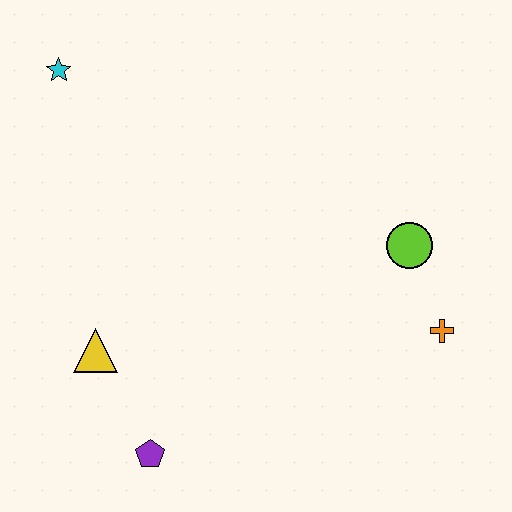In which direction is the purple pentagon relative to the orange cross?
The purple pentagon is to the left of the orange cross.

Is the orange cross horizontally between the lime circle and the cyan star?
No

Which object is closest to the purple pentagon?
The yellow triangle is closest to the purple pentagon.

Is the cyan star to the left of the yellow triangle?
Yes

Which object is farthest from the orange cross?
The cyan star is farthest from the orange cross.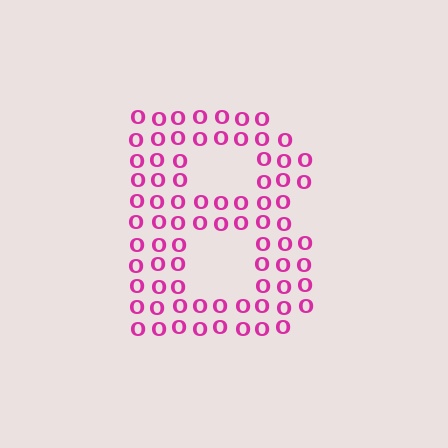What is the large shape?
The large shape is the letter B.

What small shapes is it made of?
It is made of small letter O's.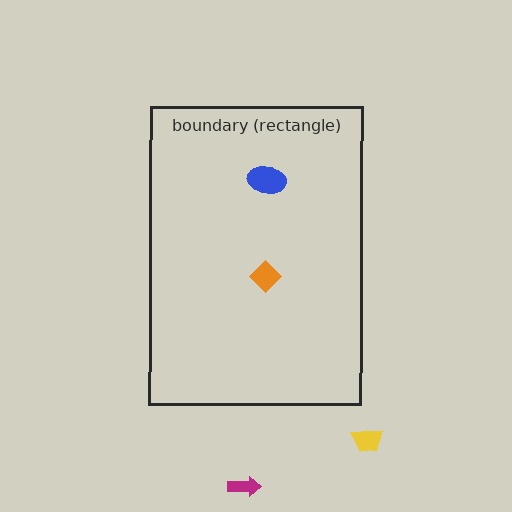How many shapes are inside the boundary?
2 inside, 2 outside.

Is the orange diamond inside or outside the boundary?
Inside.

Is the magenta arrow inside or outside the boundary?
Outside.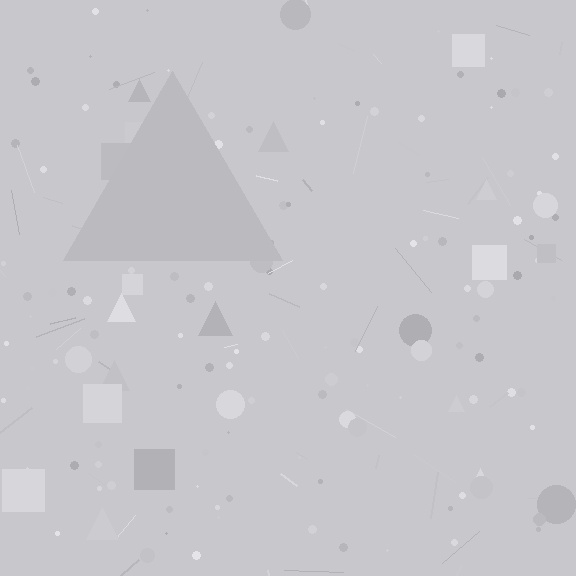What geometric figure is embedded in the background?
A triangle is embedded in the background.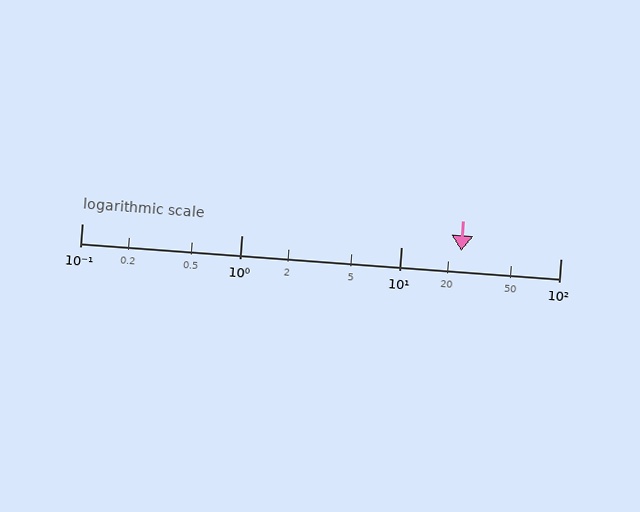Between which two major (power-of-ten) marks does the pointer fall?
The pointer is between 10 and 100.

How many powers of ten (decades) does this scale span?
The scale spans 3 decades, from 0.1 to 100.